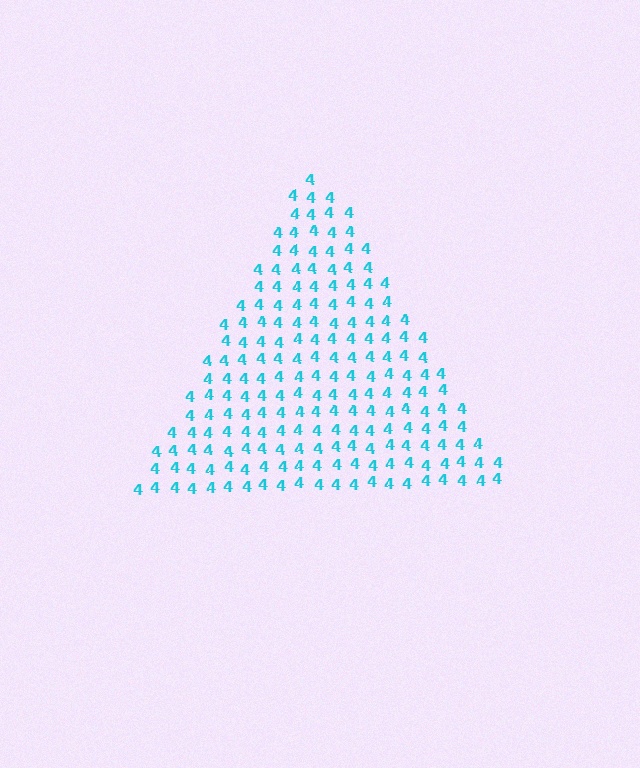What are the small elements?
The small elements are digit 4's.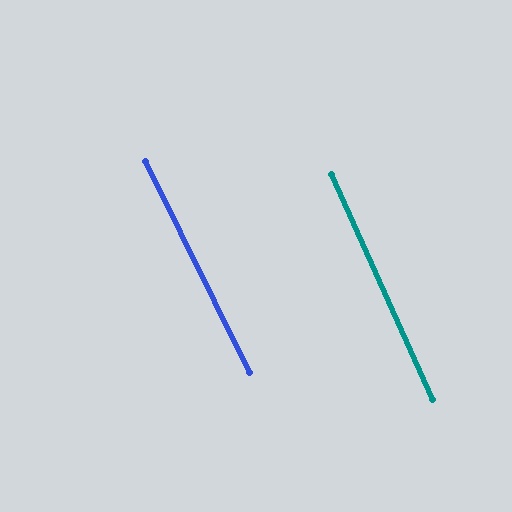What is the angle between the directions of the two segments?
Approximately 2 degrees.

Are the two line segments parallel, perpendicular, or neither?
Parallel — their directions differ by only 1.8°.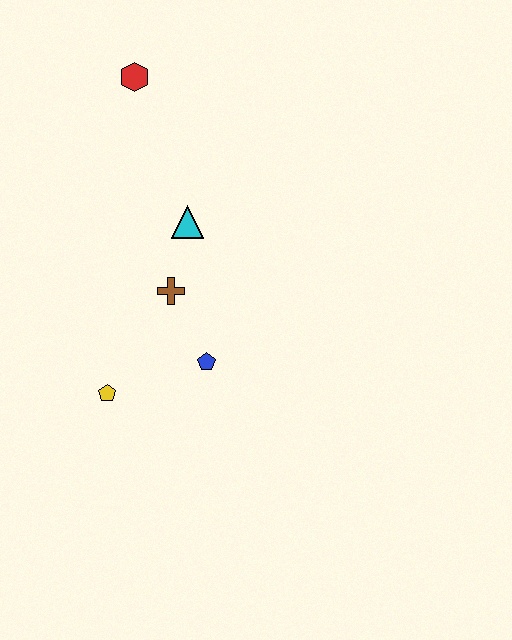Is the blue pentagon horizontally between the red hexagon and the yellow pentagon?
No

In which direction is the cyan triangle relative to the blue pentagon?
The cyan triangle is above the blue pentagon.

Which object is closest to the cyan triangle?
The brown cross is closest to the cyan triangle.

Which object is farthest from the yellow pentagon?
The red hexagon is farthest from the yellow pentagon.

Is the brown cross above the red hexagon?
No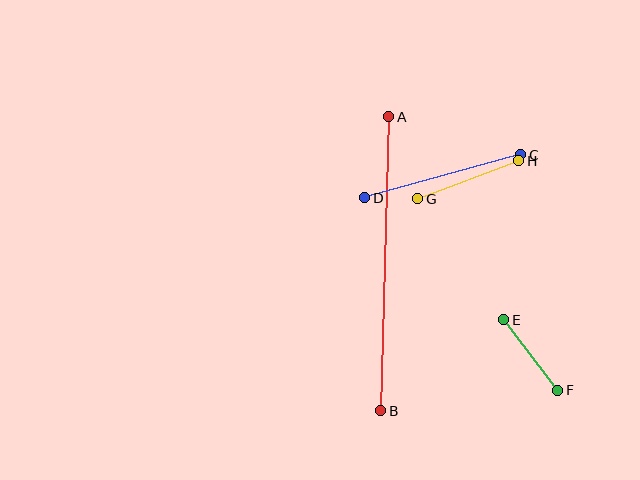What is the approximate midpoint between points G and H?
The midpoint is at approximately (468, 180) pixels.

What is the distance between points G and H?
The distance is approximately 108 pixels.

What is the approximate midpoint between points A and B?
The midpoint is at approximately (385, 264) pixels.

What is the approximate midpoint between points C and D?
The midpoint is at approximately (443, 176) pixels.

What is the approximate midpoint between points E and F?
The midpoint is at approximately (531, 355) pixels.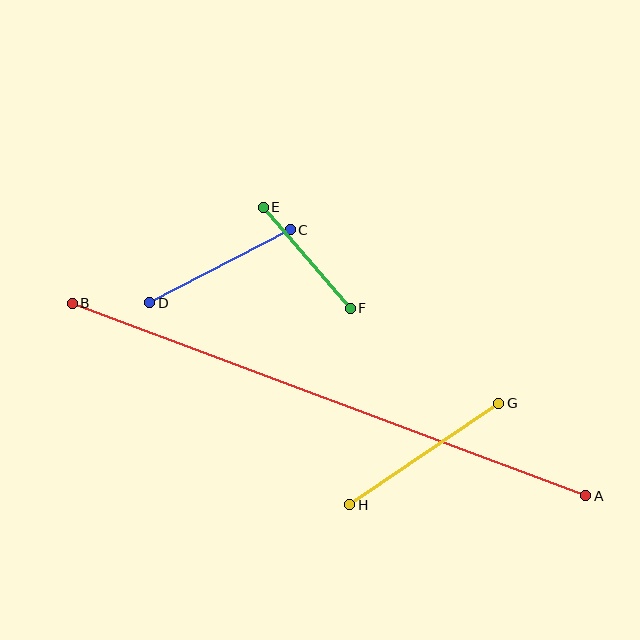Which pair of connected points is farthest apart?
Points A and B are farthest apart.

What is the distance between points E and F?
The distance is approximately 133 pixels.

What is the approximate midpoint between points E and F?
The midpoint is at approximately (307, 258) pixels.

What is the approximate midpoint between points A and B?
The midpoint is at approximately (329, 400) pixels.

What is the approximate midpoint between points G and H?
The midpoint is at approximately (424, 454) pixels.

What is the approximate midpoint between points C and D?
The midpoint is at approximately (220, 266) pixels.